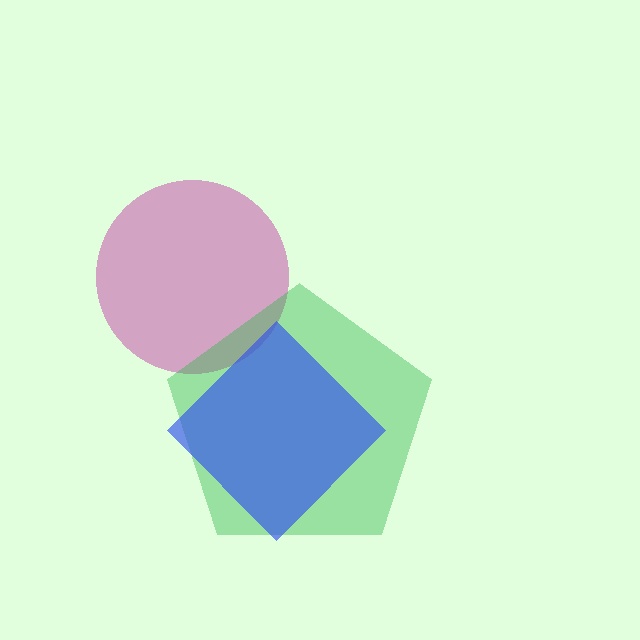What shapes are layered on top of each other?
The layered shapes are: a magenta circle, a green pentagon, a blue diamond.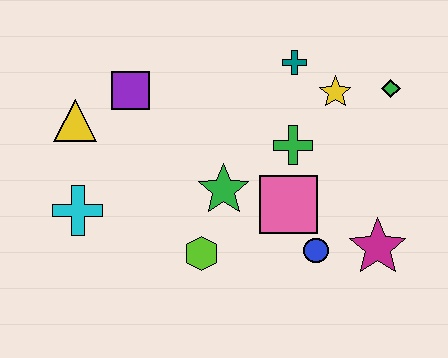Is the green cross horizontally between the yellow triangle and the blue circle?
Yes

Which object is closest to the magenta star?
The blue circle is closest to the magenta star.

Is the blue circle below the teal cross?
Yes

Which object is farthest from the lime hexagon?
The green diamond is farthest from the lime hexagon.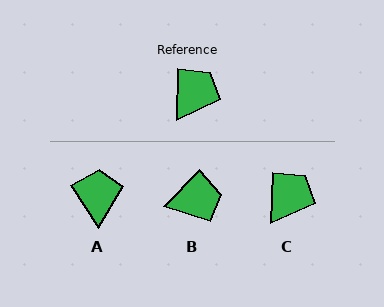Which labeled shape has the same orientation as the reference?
C.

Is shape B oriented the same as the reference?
No, it is off by about 43 degrees.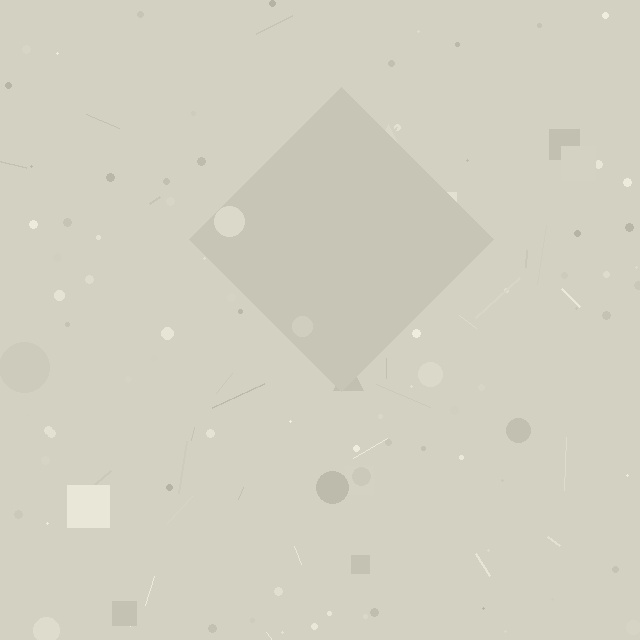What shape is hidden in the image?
A diamond is hidden in the image.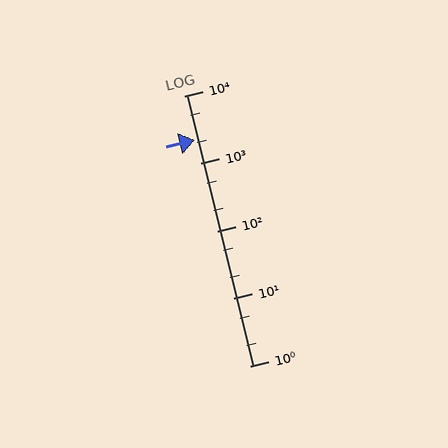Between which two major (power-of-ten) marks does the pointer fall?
The pointer is between 1000 and 10000.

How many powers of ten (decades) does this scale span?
The scale spans 4 decades, from 1 to 10000.